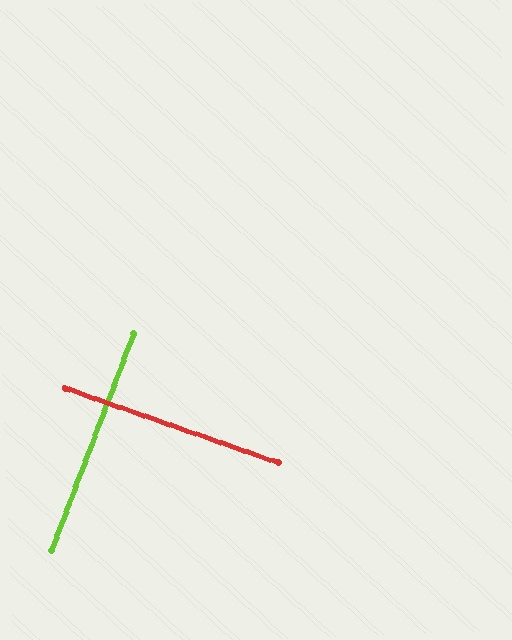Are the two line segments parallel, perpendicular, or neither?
Perpendicular — they meet at approximately 89°.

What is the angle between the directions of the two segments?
Approximately 89 degrees.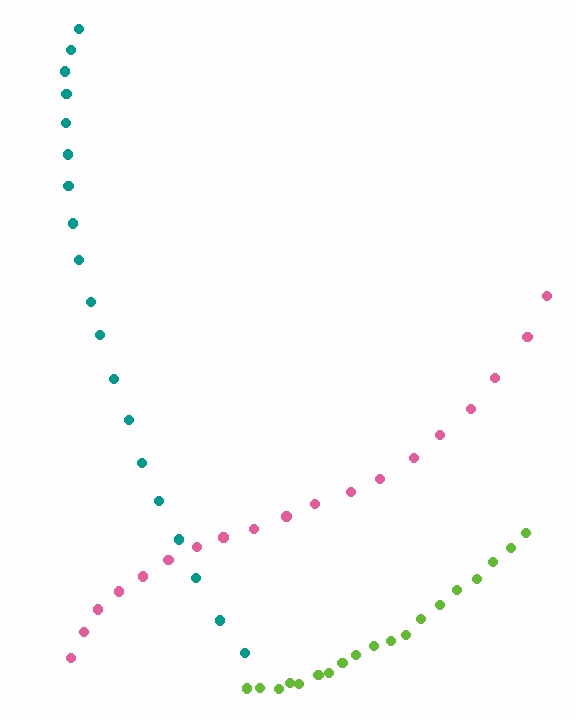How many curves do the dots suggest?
There are 3 distinct paths.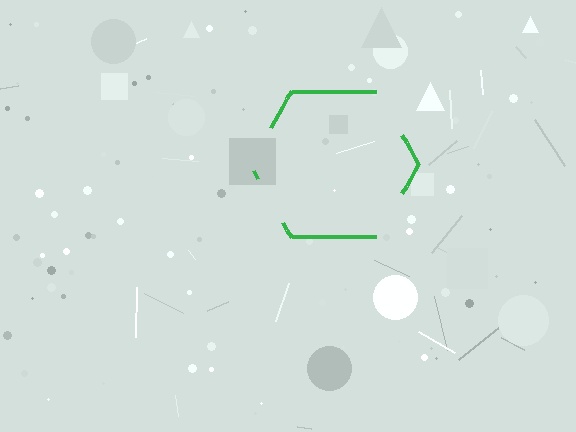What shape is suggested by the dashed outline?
The dashed outline suggests a hexagon.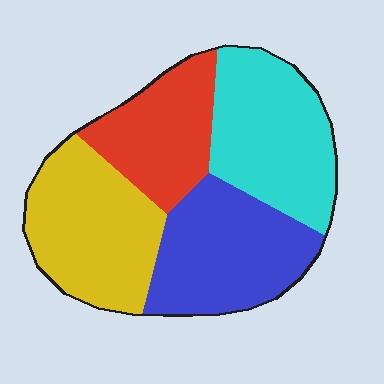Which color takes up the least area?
Red, at roughly 20%.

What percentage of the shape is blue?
Blue covers 26% of the shape.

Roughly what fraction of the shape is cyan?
Cyan takes up about one quarter (1/4) of the shape.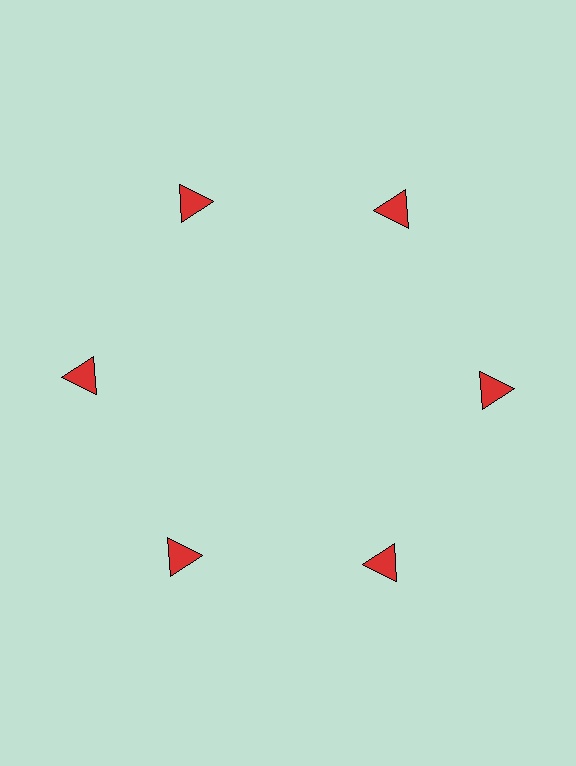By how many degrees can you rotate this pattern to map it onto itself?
The pattern maps onto itself every 60 degrees of rotation.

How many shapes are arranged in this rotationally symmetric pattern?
There are 6 shapes, arranged in 6 groups of 1.